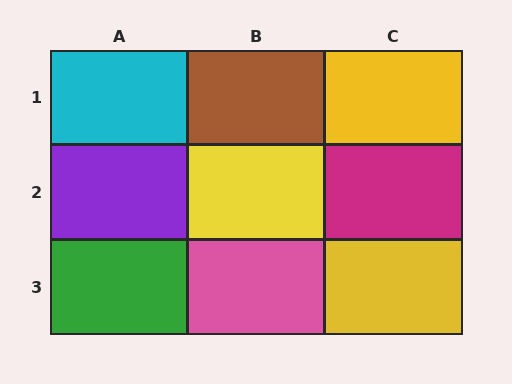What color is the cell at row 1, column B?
Brown.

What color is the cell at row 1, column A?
Cyan.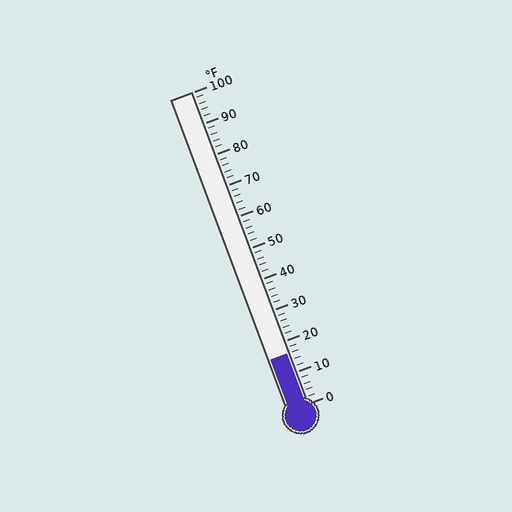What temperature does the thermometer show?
The thermometer shows approximately 16°F.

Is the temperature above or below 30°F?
The temperature is below 30°F.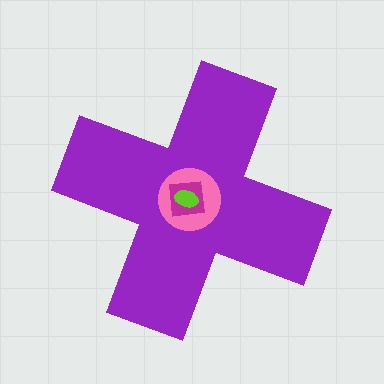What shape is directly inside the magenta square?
The lime ellipse.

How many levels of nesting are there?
4.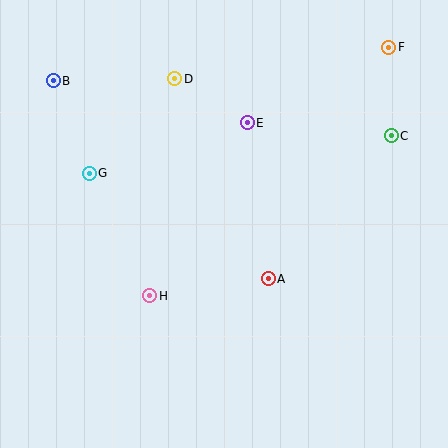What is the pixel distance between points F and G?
The distance between F and G is 325 pixels.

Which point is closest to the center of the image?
Point A at (268, 279) is closest to the center.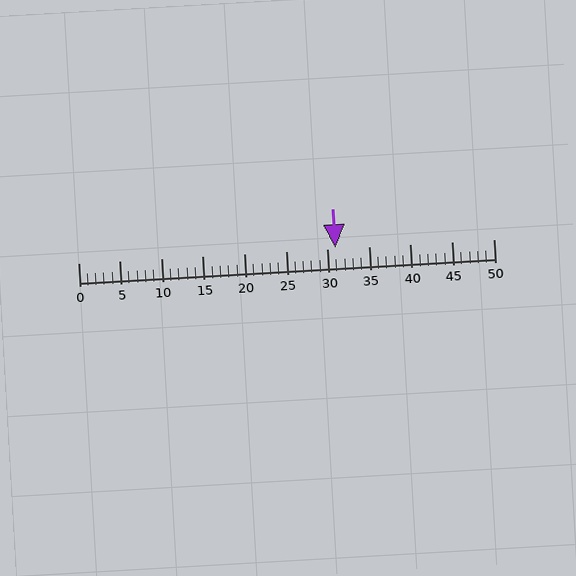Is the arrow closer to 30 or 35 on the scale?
The arrow is closer to 30.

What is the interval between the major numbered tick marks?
The major tick marks are spaced 5 units apart.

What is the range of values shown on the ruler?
The ruler shows values from 0 to 50.